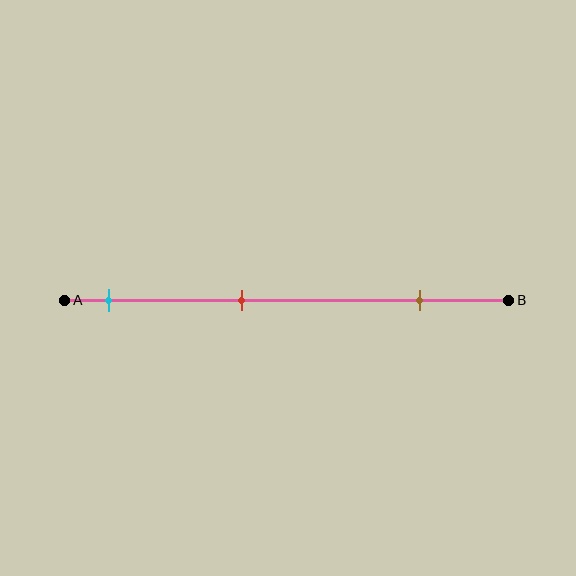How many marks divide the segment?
There are 3 marks dividing the segment.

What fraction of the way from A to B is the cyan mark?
The cyan mark is approximately 10% (0.1) of the way from A to B.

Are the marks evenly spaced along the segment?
Yes, the marks are approximately evenly spaced.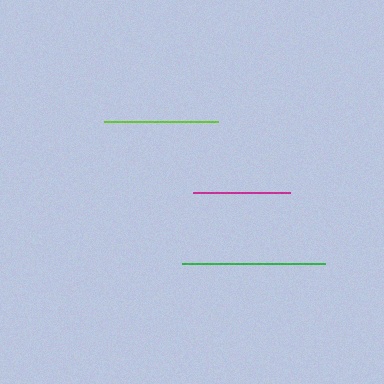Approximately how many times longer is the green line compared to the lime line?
The green line is approximately 1.2 times the length of the lime line.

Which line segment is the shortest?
The magenta line is the shortest at approximately 97 pixels.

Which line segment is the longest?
The green line is the longest at approximately 143 pixels.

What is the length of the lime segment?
The lime segment is approximately 115 pixels long.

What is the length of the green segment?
The green segment is approximately 143 pixels long.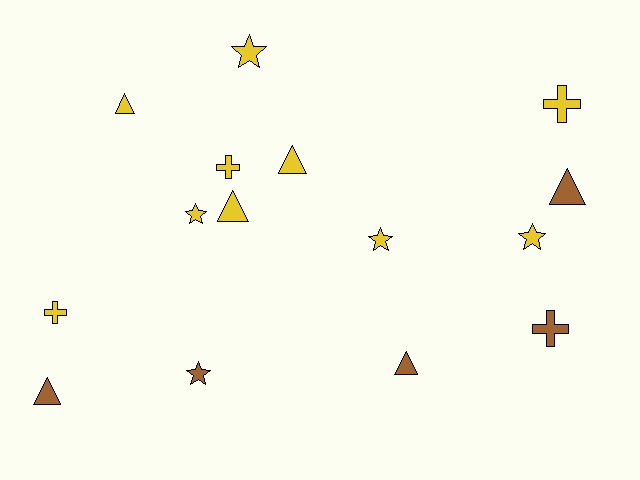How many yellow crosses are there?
There are 3 yellow crosses.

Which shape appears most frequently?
Triangle, with 6 objects.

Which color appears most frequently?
Yellow, with 10 objects.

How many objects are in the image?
There are 15 objects.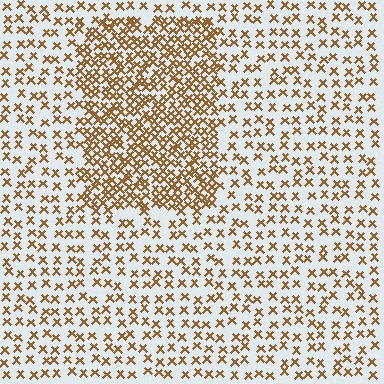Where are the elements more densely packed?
The elements are more densely packed inside the rectangle boundary.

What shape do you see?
I see a rectangle.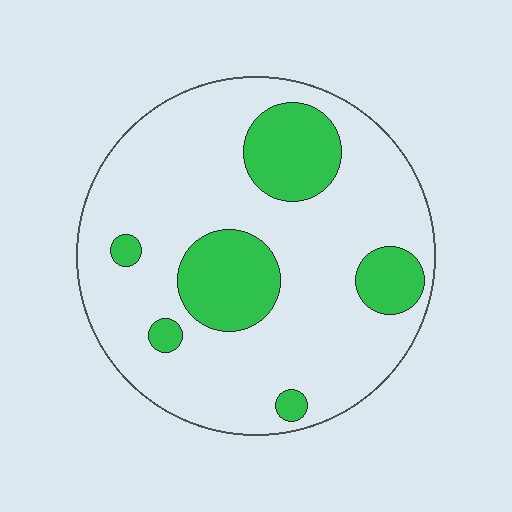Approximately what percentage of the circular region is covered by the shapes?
Approximately 20%.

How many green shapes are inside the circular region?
6.